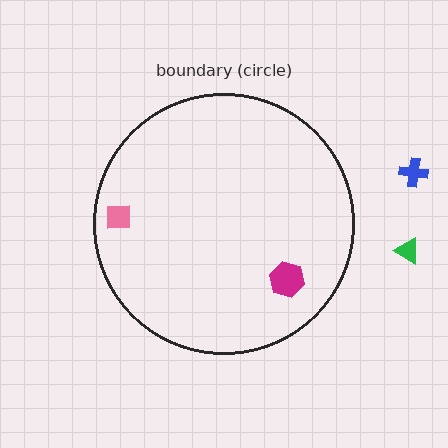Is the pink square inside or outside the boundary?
Inside.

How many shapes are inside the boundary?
2 inside, 2 outside.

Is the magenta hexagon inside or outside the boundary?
Inside.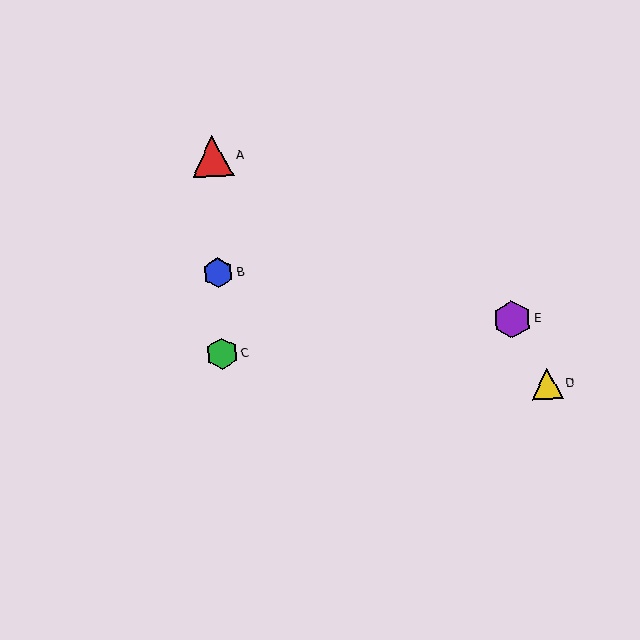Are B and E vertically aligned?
No, B is at x≈218 and E is at x≈512.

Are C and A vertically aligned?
Yes, both are at x≈222.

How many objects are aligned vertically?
3 objects (A, B, C) are aligned vertically.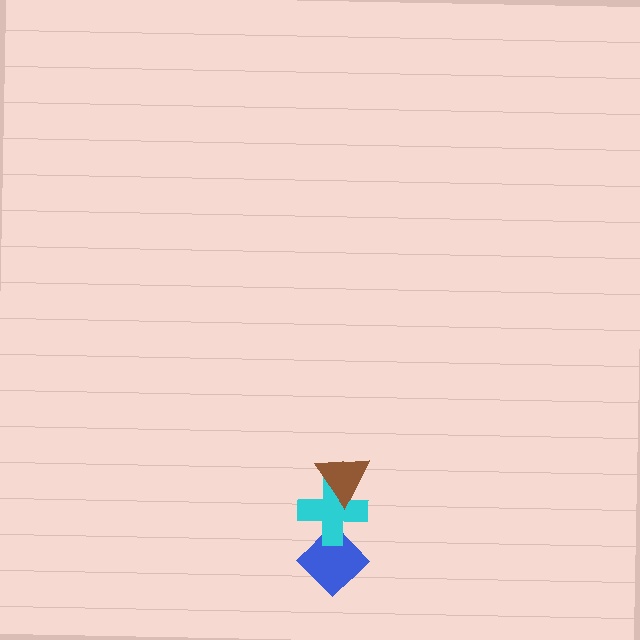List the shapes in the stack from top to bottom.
From top to bottom: the brown triangle, the cyan cross, the blue diamond.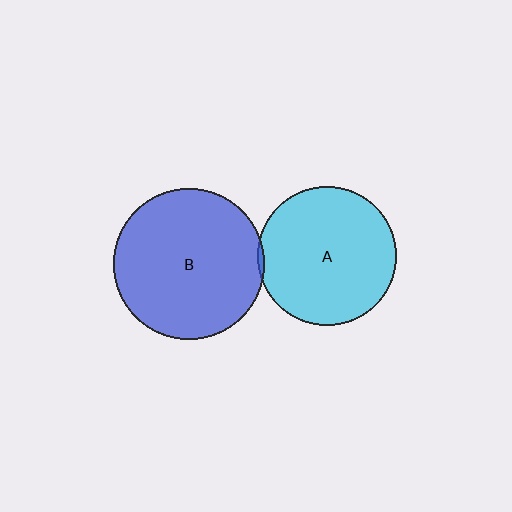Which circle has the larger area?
Circle B (blue).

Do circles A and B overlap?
Yes.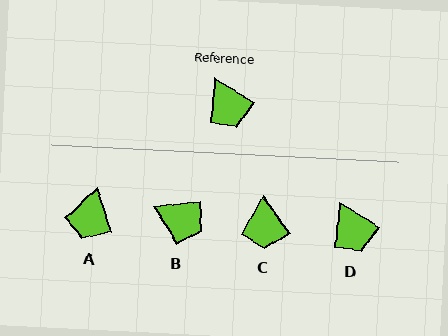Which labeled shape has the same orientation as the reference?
D.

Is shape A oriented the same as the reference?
No, it is off by about 41 degrees.